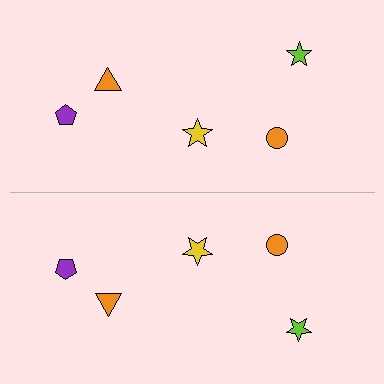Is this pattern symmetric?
Yes, this pattern has bilateral (reflection) symmetry.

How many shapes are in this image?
There are 10 shapes in this image.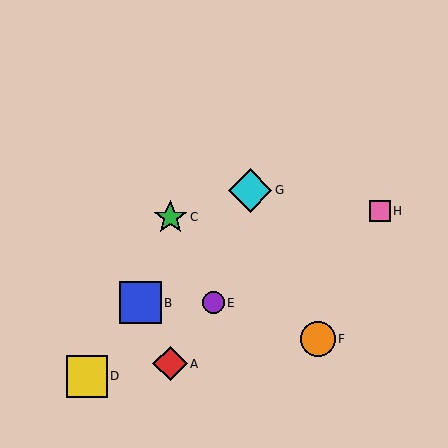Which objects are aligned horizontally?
Objects B, E are aligned horizontally.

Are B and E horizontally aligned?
Yes, both are at y≈303.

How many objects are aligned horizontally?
2 objects (B, E) are aligned horizontally.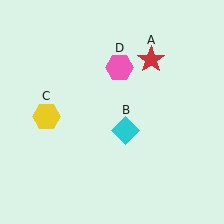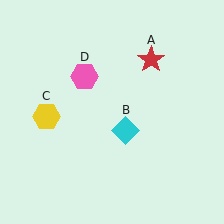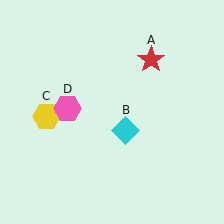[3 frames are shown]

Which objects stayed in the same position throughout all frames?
Red star (object A) and cyan diamond (object B) and yellow hexagon (object C) remained stationary.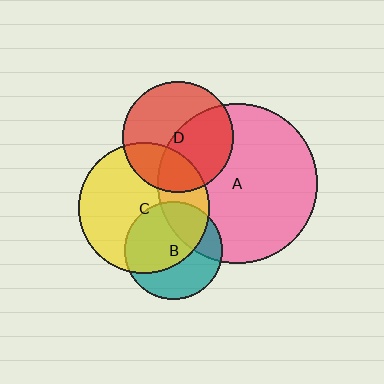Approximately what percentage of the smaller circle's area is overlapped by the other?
Approximately 50%.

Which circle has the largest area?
Circle A (pink).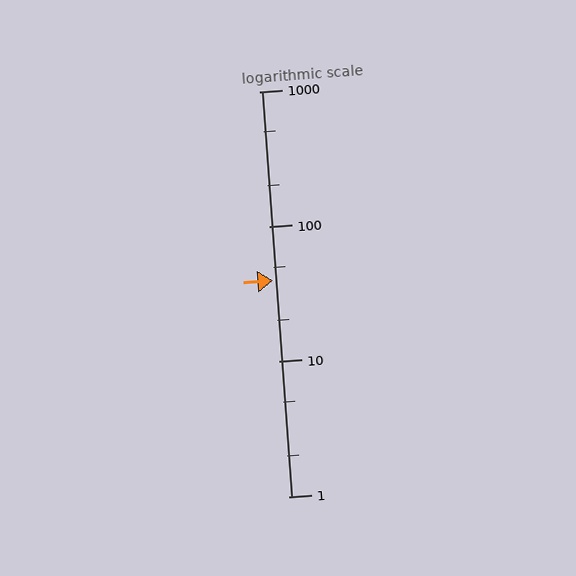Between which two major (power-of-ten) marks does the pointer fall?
The pointer is between 10 and 100.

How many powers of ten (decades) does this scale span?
The scale spans 3 decades, from 1 to 1000.